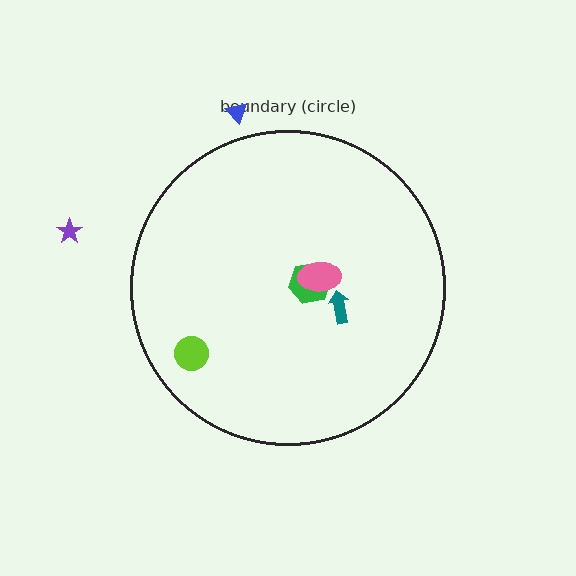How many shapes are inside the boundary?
4 inside, 2 outside.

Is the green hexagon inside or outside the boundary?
Inside.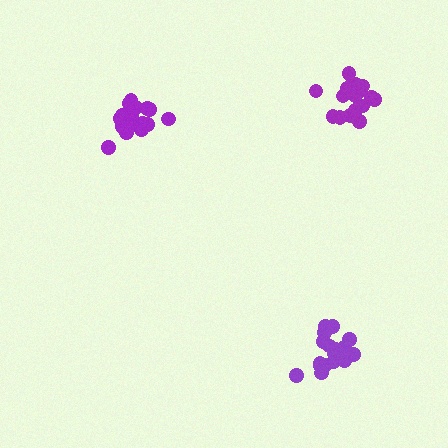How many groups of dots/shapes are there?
There are 3 groups.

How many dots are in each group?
Group 1: 17 dots, Group 2: 17 dots, Group 3: 17 dots (51 total).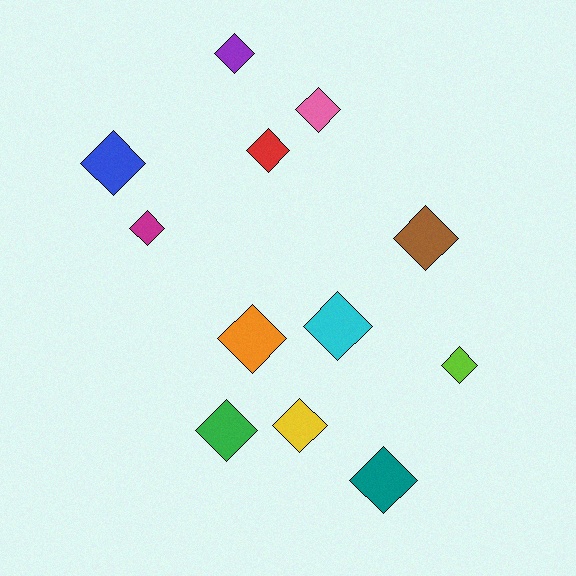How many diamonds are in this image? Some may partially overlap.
There are 12 diamonds.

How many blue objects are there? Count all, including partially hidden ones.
There is 1 blue object.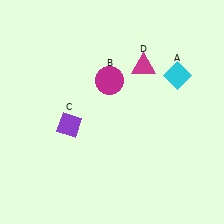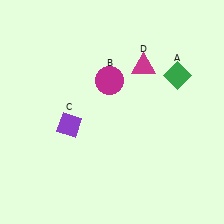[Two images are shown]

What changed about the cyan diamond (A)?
In Image 1, A is cyan. In Image 2, it changed to green.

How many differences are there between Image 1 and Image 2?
There is 1 difference between the two images.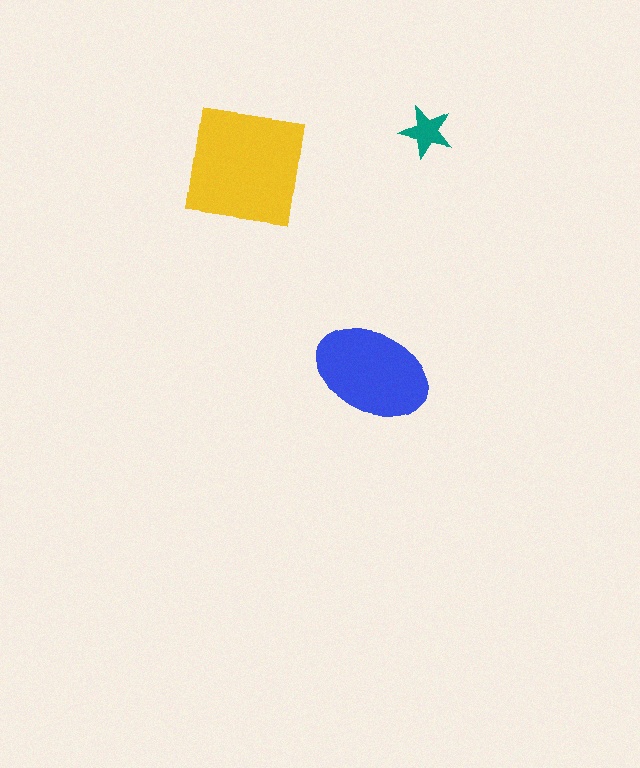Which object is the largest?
The yellow square.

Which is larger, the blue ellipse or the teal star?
The blue ellipse.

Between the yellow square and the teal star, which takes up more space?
The yellow square.